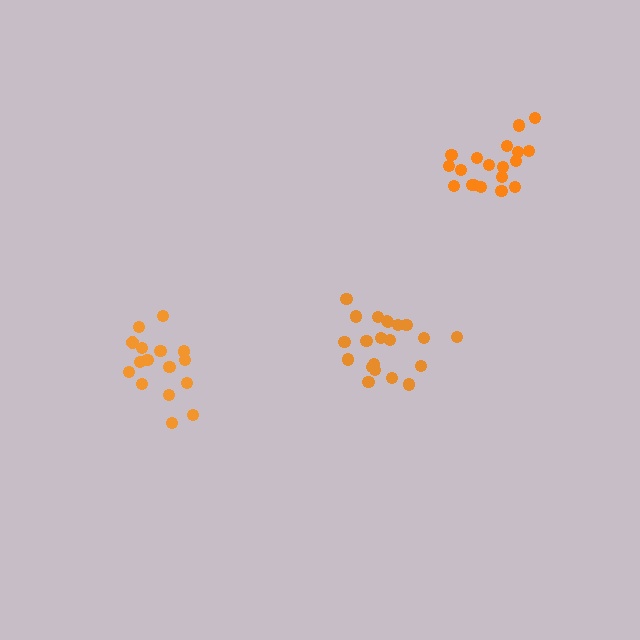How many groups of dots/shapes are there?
There are 3 groups.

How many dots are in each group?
Group 1: 21 dots, Group 2: 19 dots, Group 3: 16 dots (56 total).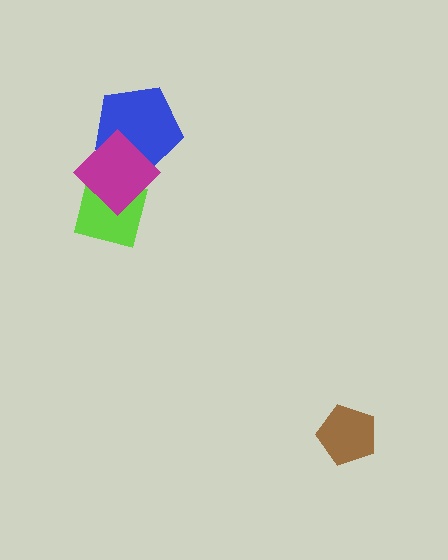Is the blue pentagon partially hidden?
Yes, it is partially covered by another shape.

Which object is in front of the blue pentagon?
The magenta diamond is in front of the blue pentagon.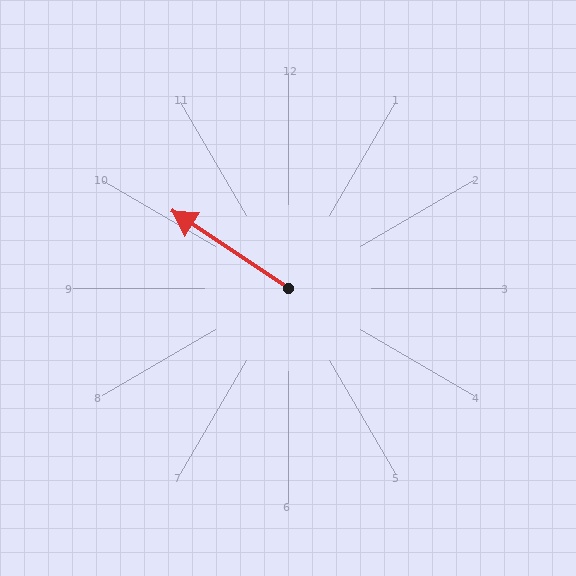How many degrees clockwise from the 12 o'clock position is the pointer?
Approximately 304 degrees.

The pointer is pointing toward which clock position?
Roughly 10 o'clock.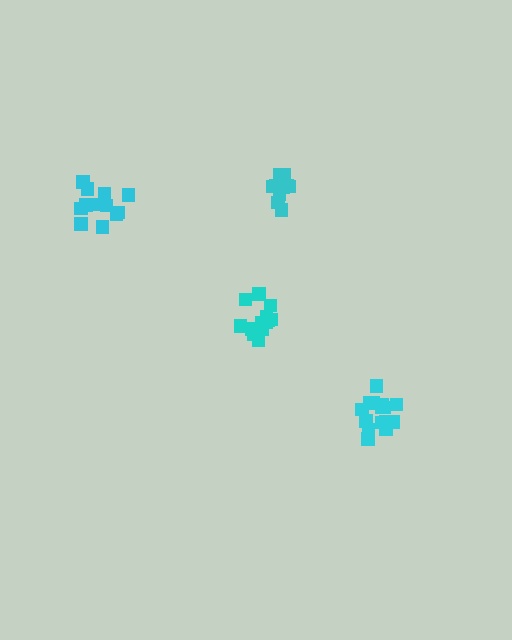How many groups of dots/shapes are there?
There are 4 groups.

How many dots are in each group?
Group 1: 14 dots, Group 2: 15 dots, Group 3: 11 dots, Group 4: 12 dots (52 total).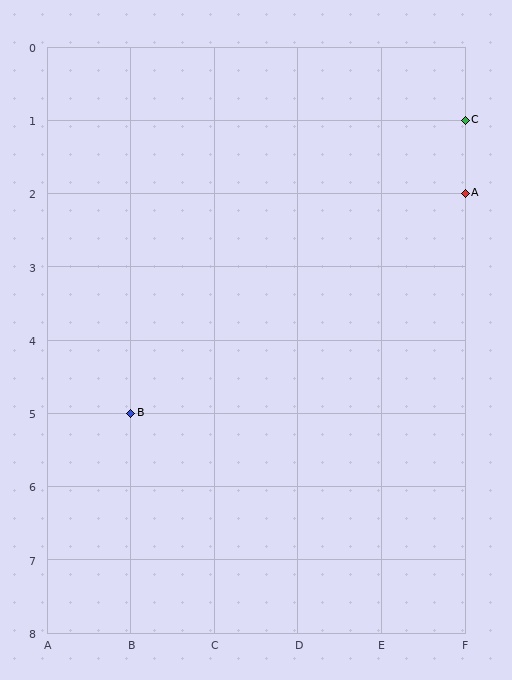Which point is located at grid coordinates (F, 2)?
Point A is at (F, 2).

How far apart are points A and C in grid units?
Points A and C are 1 row apart.